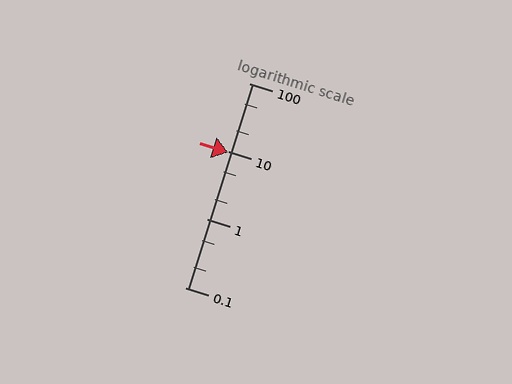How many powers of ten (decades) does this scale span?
The scale spans 3 decades, from 0.1 to 100.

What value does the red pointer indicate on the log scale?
The pointer indicates approximately 9.6.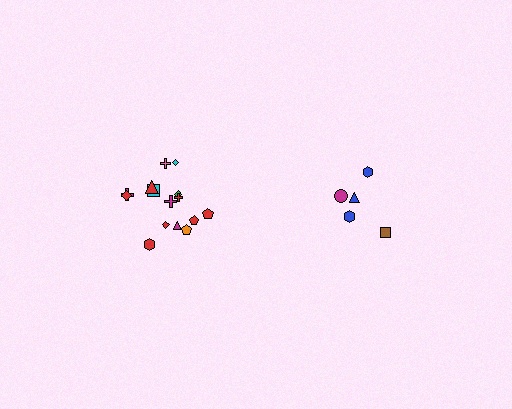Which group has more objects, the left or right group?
The left group.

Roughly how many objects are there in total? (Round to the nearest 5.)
Roughly 20 objects in total.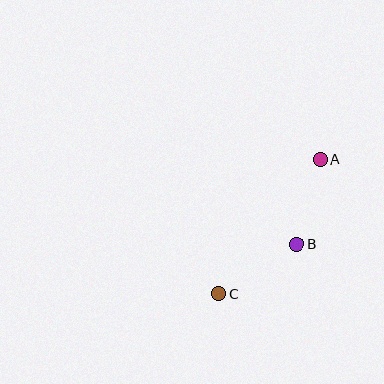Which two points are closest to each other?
Points A and B are closest to each other.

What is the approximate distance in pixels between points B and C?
The distance between B and C is approximately 92 pixels.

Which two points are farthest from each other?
Points A and C are farthest from each other.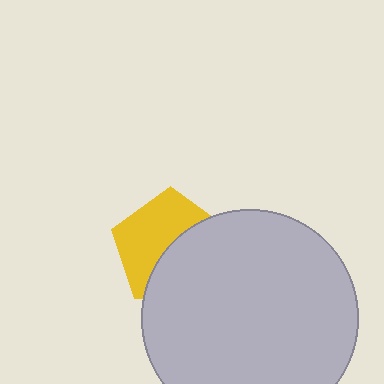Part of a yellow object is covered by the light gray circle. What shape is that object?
It is a pentagon.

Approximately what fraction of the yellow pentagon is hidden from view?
Roughly 49% of the yellow pentagon is hidden behind the light gray circle.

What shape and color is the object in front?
The object in front is a light gray circle.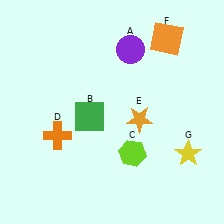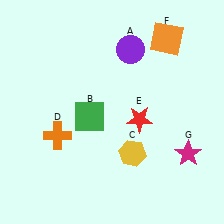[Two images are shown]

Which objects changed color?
C changed from lime to yellow. E changed from orange to red. G changed from yellow to magenta.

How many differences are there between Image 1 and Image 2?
There are 3 differences between the two images.